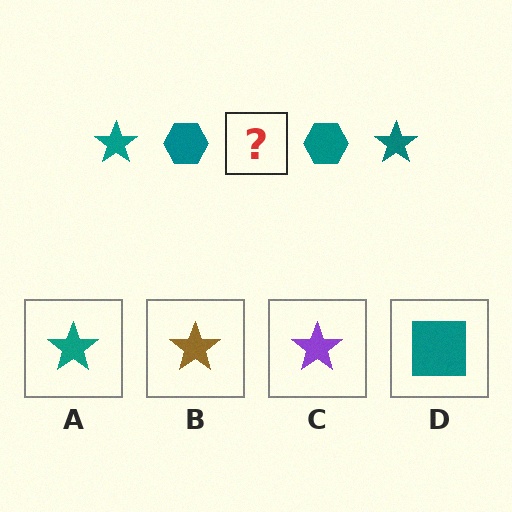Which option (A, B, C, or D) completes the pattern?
A.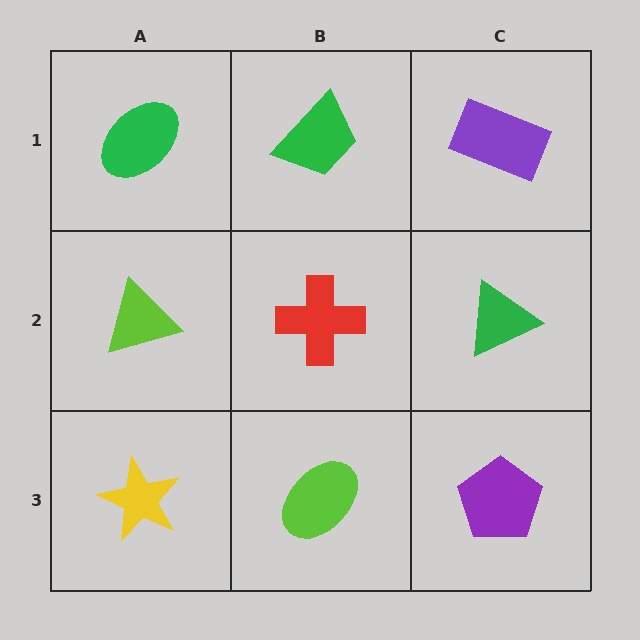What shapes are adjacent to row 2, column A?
A green ellipse (row 1, column A), a yellow star (row 3, column A), a red cross (row 2, column B).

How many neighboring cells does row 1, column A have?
2.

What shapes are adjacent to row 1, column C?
A green triangle (row 2, column C), a green trapezoid (row 1, column B).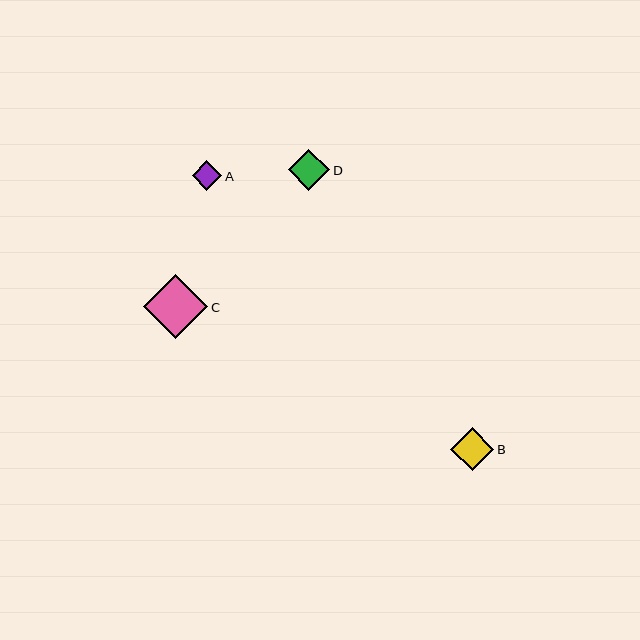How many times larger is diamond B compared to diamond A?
Diamond B is approximately 1.5 times the size of diamond A.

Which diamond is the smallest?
Diamond A is the smallest with a size of approximately 30 pixels.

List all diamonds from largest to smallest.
From largest to smallest: C, B, D, A.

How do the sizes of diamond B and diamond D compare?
Diamond B and diamond D are approximately the same size.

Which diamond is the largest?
Diamond C is the largest with a size of approximately 65 pixels.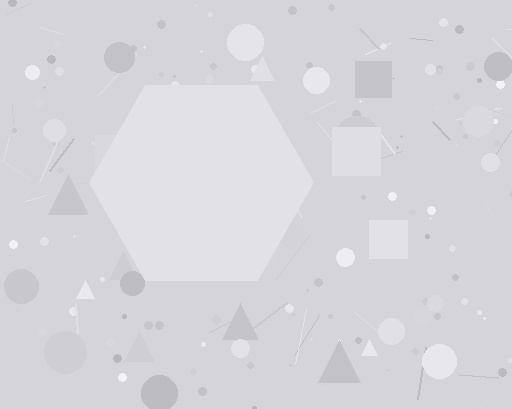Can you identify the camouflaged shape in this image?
The camouflaged shape is a hexagon.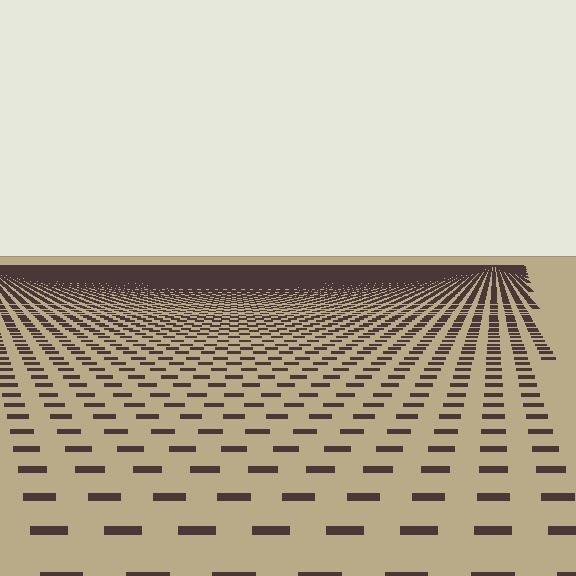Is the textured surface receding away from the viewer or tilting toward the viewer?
The surface is receding away from the viewer. Texture elements get smaller and denser toward the top.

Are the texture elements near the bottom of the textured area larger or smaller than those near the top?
Larger. Near the bottom, elements are closer to the viewer and appear at a bigger on-screen size.